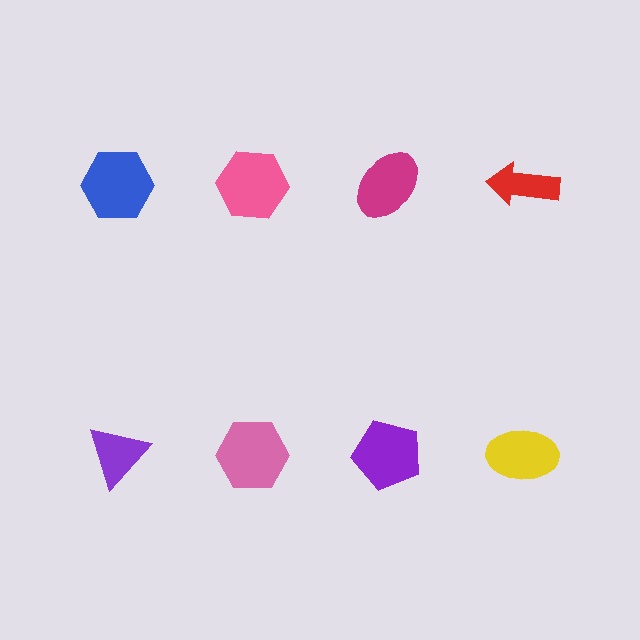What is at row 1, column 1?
A blue hexagon.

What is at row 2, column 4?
A yellow ellipse.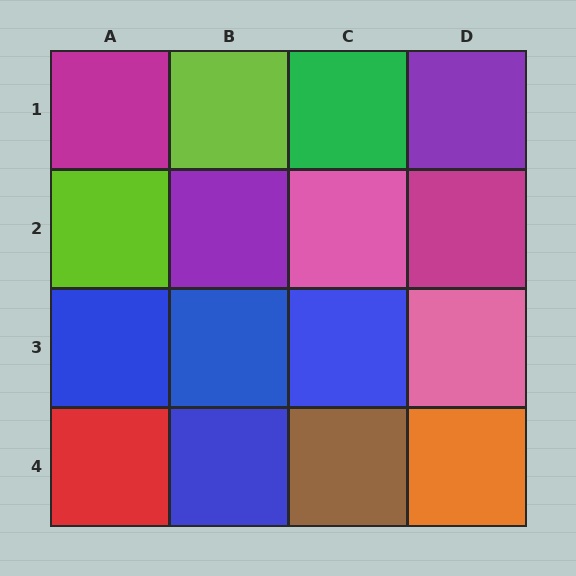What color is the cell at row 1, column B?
Lime.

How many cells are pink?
2 cells are pink.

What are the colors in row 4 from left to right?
Red, blue, brown, orange.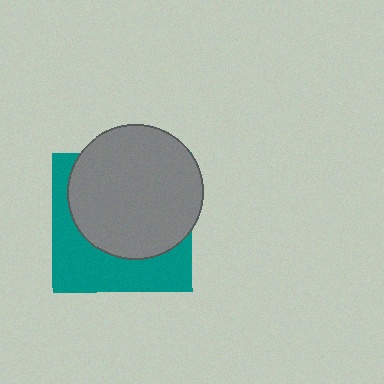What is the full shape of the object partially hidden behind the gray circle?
The partially hidden object is a teal square.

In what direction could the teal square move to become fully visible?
The teal square could move down. That would shift it out from behind the gray circle entirely.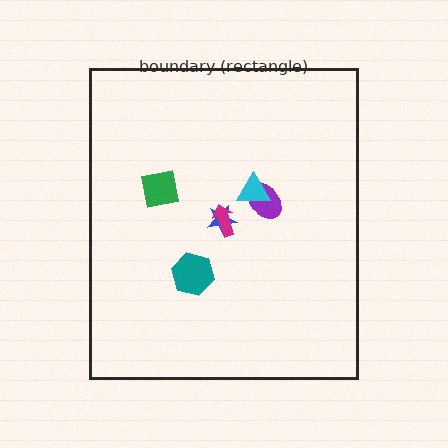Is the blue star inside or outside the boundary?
Inside.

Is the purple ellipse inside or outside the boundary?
Inside.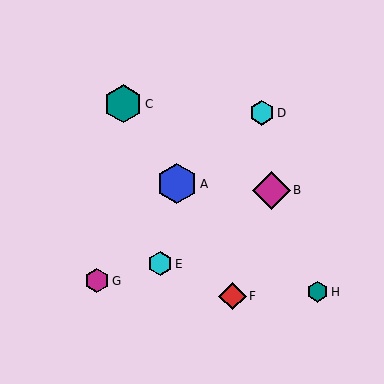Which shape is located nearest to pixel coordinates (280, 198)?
The magenta diamond (labeled B) at (271, 190) is nearest to that location.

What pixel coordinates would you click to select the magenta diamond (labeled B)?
Click at (271, 190) to select the magenta diamond B.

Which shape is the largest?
The blue hexagon (labeled A) is the largest.